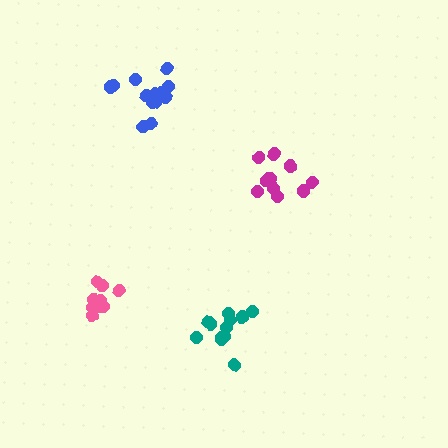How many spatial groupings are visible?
There are 4 spatial groupings.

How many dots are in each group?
Group 1: 12 dots, Group 2: 10 dots, Group 3: 9 dots, Group 4: 13 dots (44 total).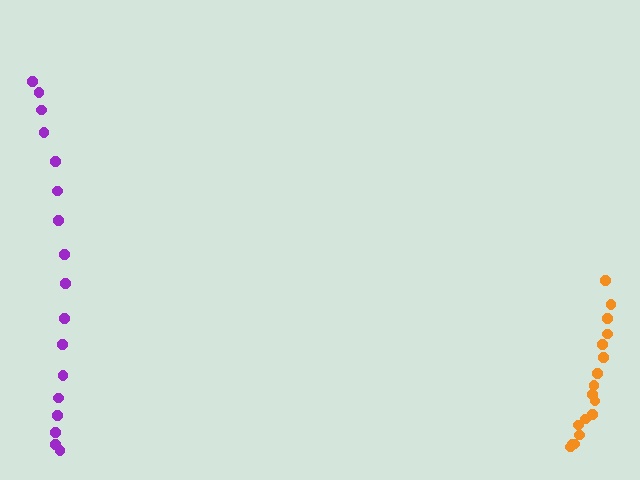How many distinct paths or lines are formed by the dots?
There are 2 distinct paths.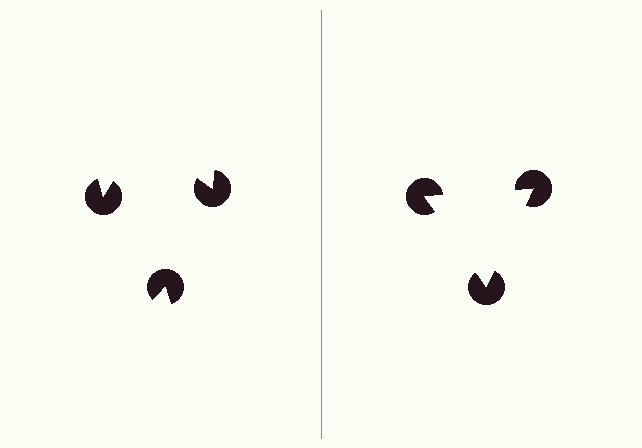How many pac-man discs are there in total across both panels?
6 — 3 on each side.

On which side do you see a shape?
An illusory triangle appears on the right side. On the left side the wedge cuts are rotated, so no coherent shape forms.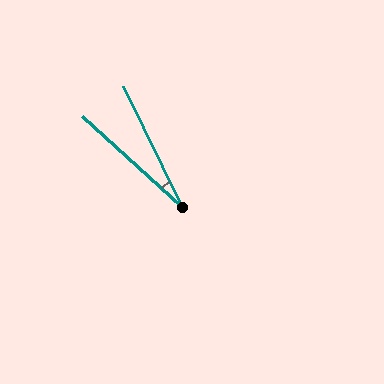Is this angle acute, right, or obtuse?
It is acute.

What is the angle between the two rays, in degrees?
Approximately 22 degrees.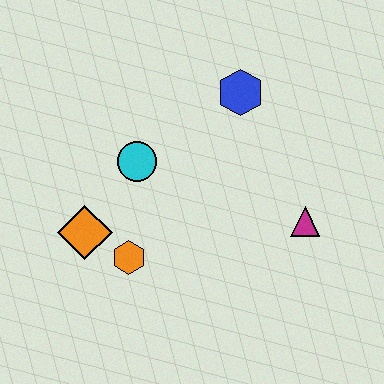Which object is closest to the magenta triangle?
The blue hexagon is closest to the magenta triangle.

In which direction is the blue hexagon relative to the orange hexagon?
The blue hexagon is above the orange hexagon.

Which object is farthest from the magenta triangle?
The orange diamond is farthest from the magenta triangle.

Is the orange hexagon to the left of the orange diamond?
No